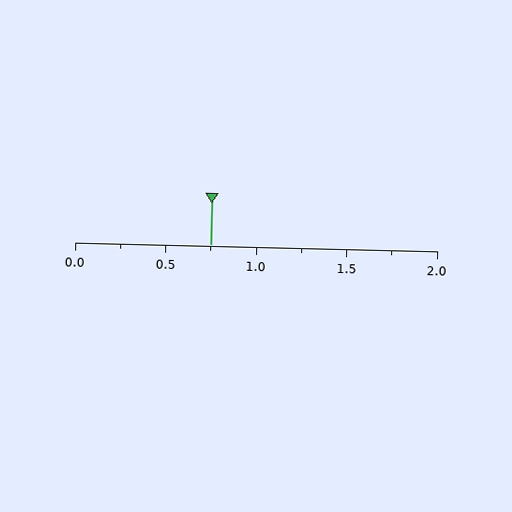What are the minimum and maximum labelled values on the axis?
The axis runs from 0.0 to 2.0.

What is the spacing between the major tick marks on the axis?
The major ticks are spaced 0.5 apart.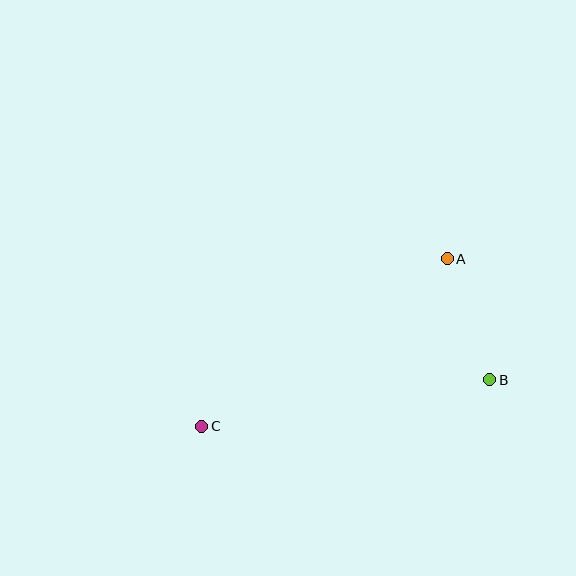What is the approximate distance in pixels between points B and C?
The distance between B and C is approximately 292 pixels.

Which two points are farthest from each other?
Points A and C are farthest from each other.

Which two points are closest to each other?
Points A and B are closest to each other.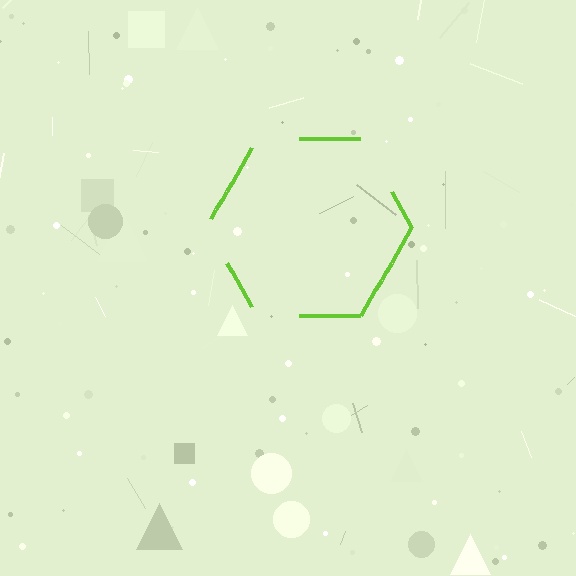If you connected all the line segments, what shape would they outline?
They would outline a hexagon.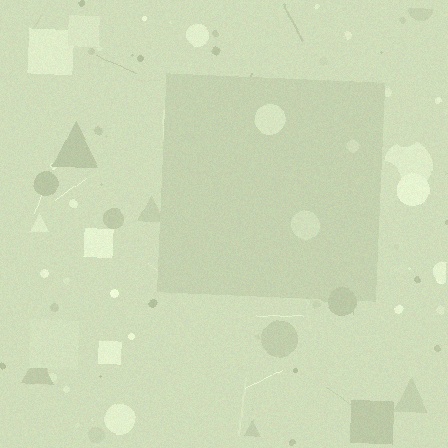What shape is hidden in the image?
A square is hidden in the image.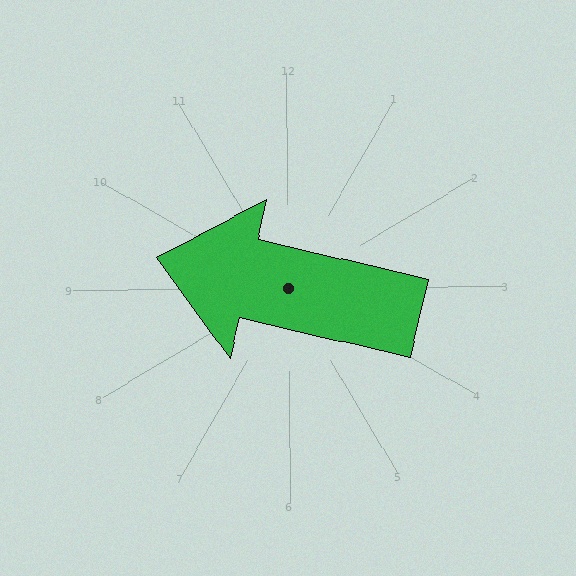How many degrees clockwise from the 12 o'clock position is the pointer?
Approximately 284 degrees.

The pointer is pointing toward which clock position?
Roughly 9 o'clock.